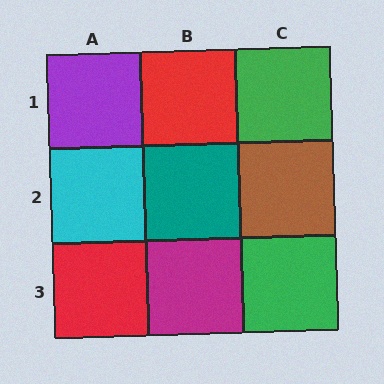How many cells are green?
2 cells are green.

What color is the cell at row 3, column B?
Magenta.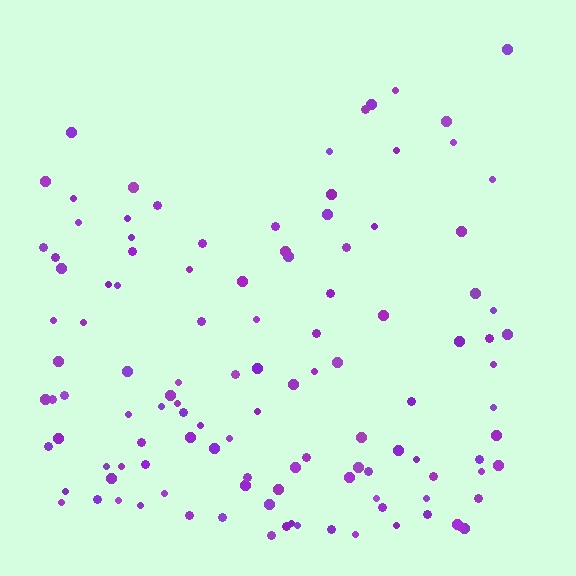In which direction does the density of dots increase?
From top to bottom, with the bottom side densest.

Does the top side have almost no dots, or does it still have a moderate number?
Still a moderate number, just noticeably fewer than the bottom.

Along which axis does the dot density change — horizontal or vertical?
Vertical.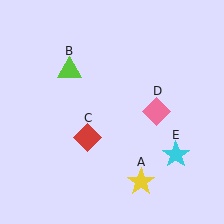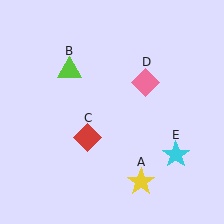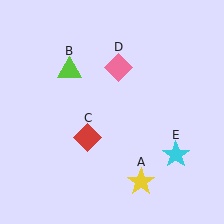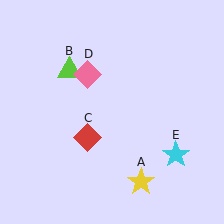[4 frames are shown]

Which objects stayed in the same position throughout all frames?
Yellow star (object A) and lime triangle (object B) and red diamond (object C) and cyan star (object E) remained stationary.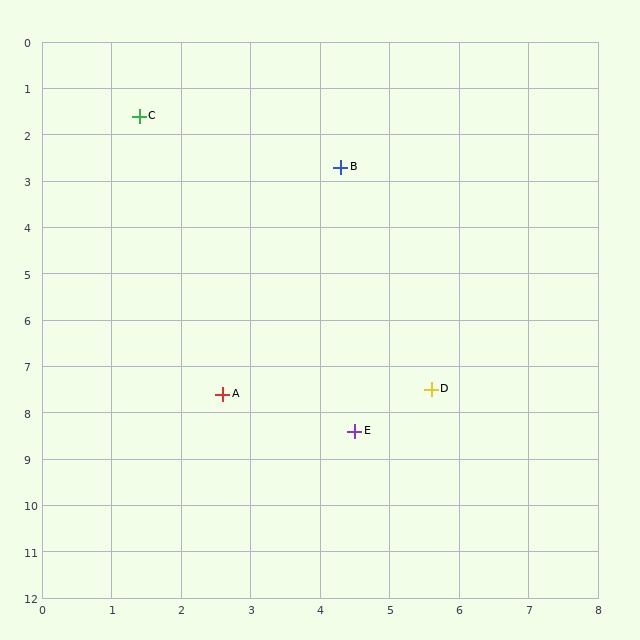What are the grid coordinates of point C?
Point C is at approximately (1.4, 1.6).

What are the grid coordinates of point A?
Point A is at approximately (2.6, 7.6).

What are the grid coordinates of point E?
Point E is at approximately (4.5, 8.4).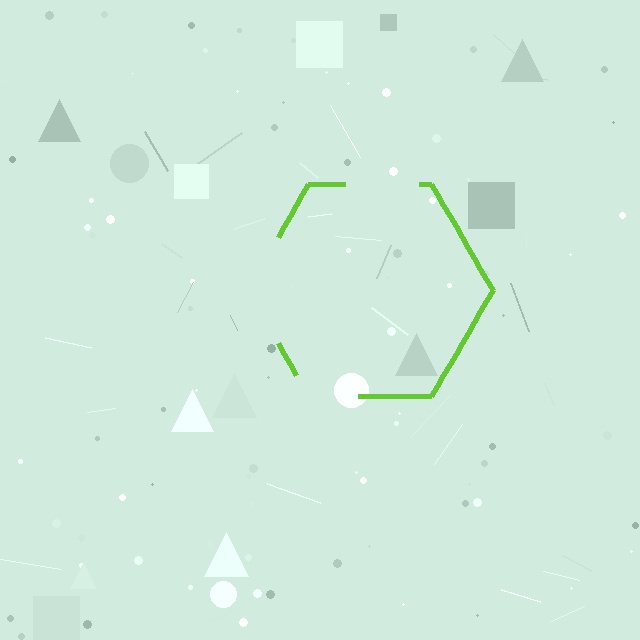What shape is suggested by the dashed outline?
The dashed outline suggests a hexagon.